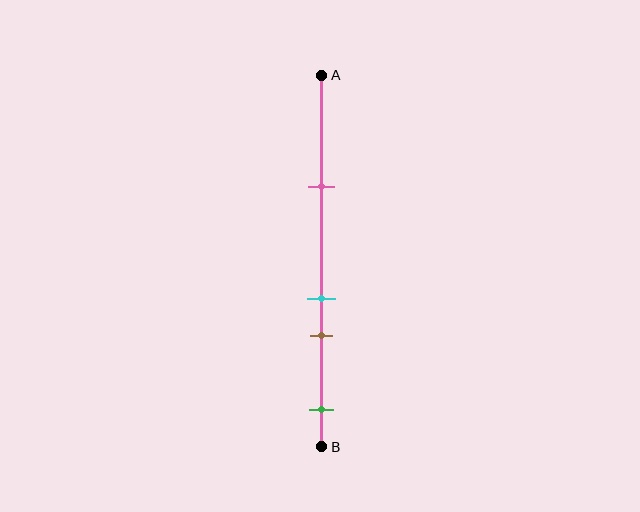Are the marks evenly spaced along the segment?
No, the marks are not evenly spaced.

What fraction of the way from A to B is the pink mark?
The pink mark is approximately 30% (0.3) of the way from A to B.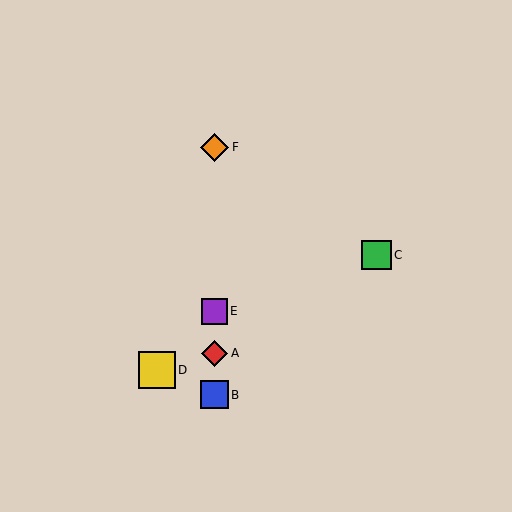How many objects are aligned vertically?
4 objects (A, B, E, F) are aligned vertically.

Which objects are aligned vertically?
Objects A, B, E, F are aligned vertically.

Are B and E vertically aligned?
Yes, both are at x≈215.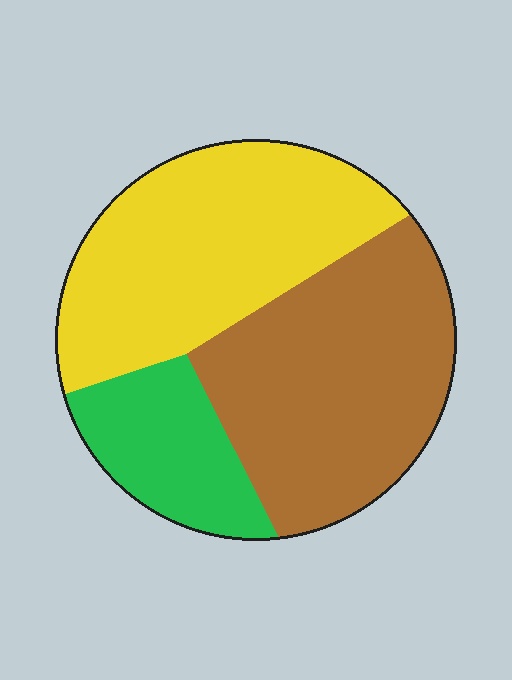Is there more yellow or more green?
Yellow.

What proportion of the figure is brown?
Brown covers roughly 40% of the figure.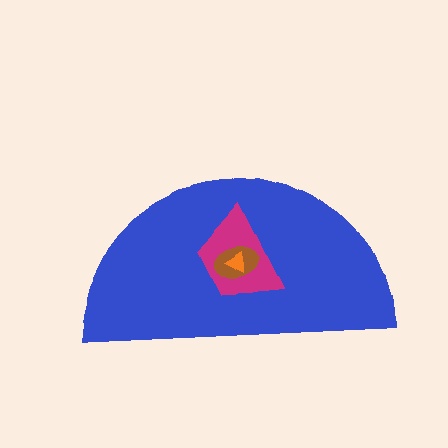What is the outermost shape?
The blue semicircle.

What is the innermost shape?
The orange triangle.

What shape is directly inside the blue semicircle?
The magenta trapezoid.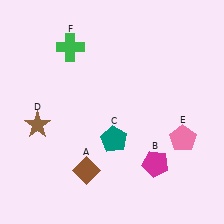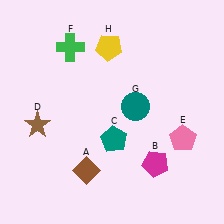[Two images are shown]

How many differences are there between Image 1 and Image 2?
There are 2 differences between the two images.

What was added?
A teal circle (G), a yellow pentagon (H) were added in Image 2.